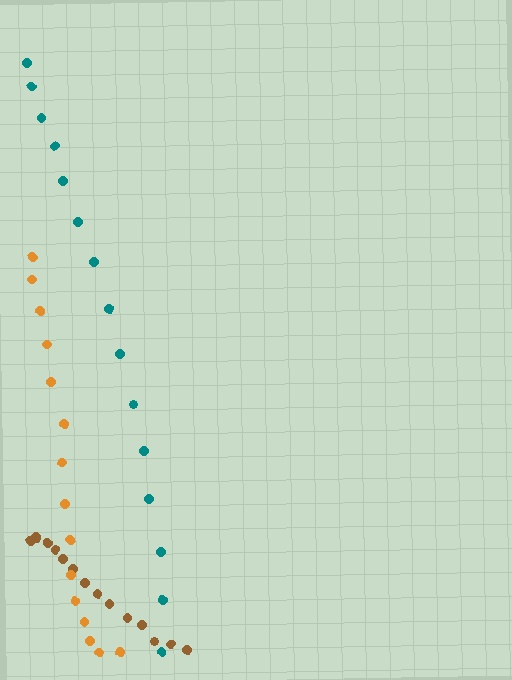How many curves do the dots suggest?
There are 3 distinct paths.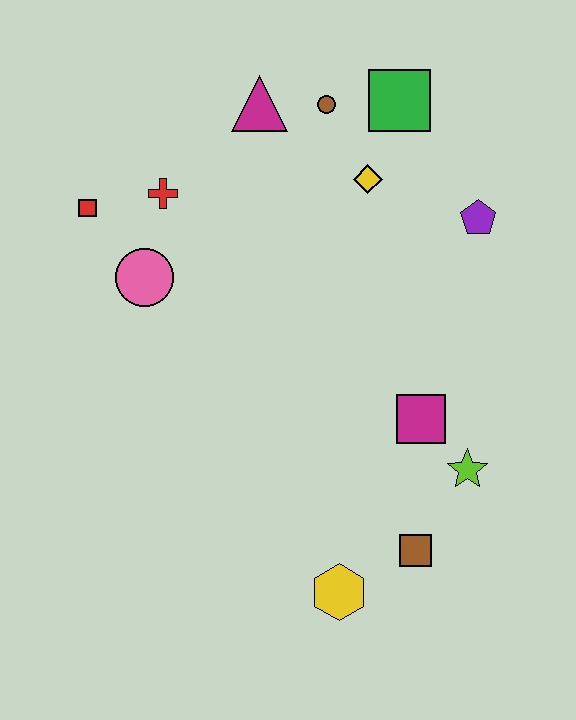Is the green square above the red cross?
Yes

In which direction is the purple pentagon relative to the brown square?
The purple pentagon is above the brown square.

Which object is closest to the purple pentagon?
The yellow diamond is closest to the purple pentagon.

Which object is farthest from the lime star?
The red square is farthest from the lime star.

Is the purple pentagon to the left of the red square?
No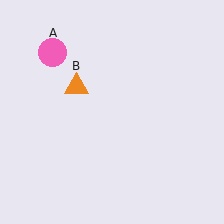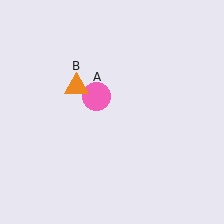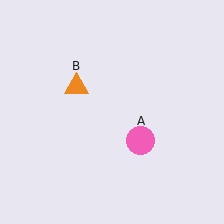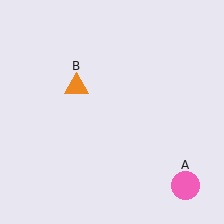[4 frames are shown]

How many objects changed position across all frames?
1 object changed position: pink circle (object A).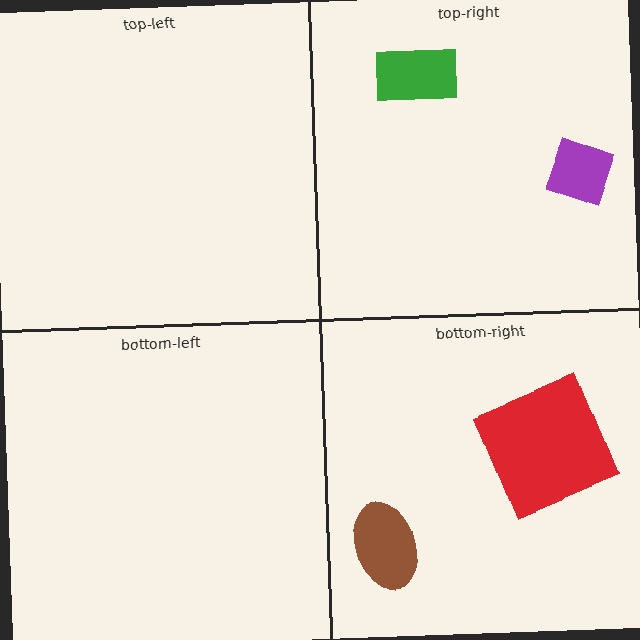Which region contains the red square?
The bottom-right region.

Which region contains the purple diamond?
The top-right region.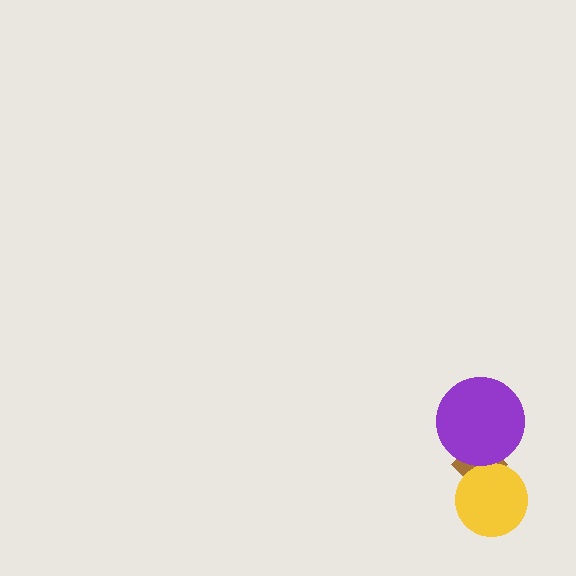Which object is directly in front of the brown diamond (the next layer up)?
The yellow circle is directly in front of the brown diamond.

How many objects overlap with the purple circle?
1 object overlaps with the purple circle.